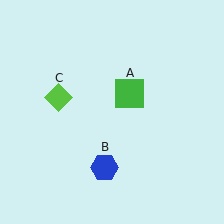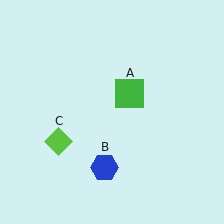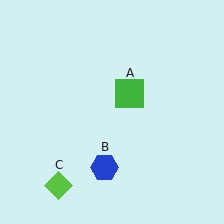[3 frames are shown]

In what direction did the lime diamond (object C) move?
The lime diamond (object C) moved down.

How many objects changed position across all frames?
1 object changed position: lime diamond (object C).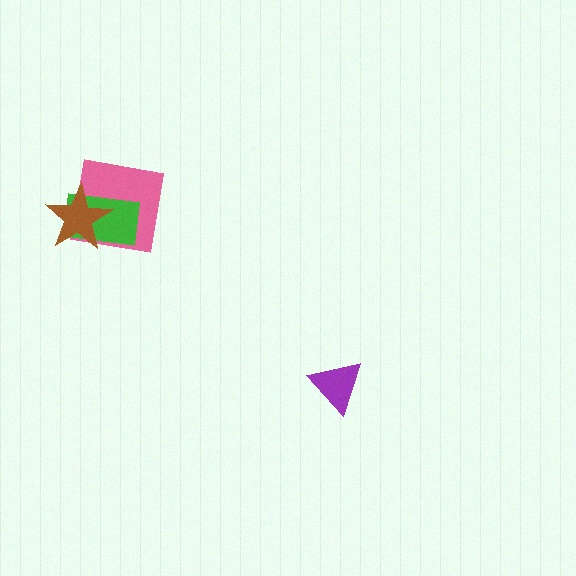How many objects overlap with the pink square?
2 objects overlap with the pink square.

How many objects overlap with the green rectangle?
2 objects overlap with the green rectangle.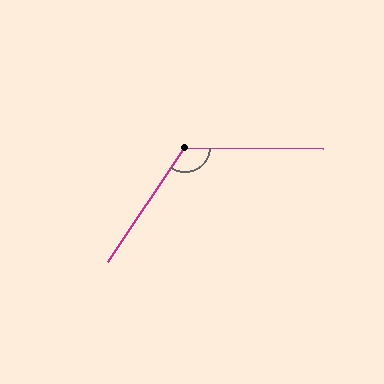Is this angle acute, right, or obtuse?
It is obtuse.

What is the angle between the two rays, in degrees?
Approximately 124 degrees.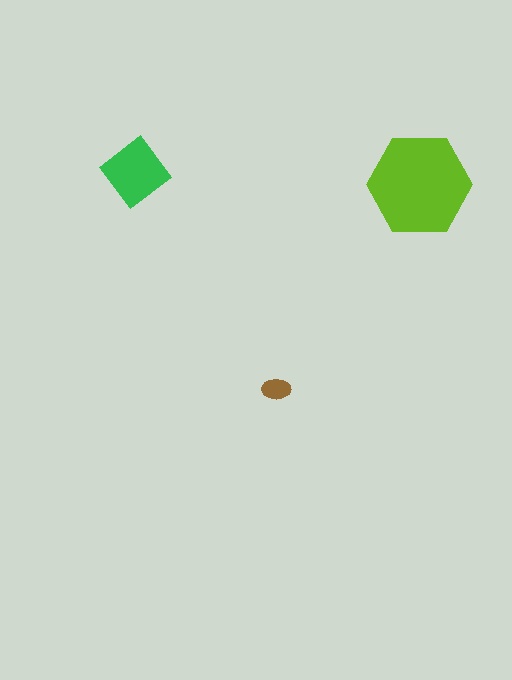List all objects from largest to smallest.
The lime hexagon, the green diamond, the brown ellipse.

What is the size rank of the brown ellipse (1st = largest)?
3rd.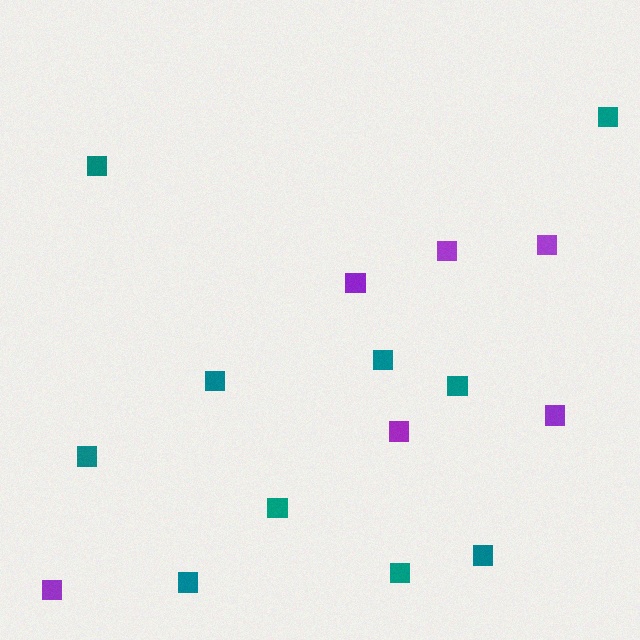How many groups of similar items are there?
There are 2 groups: one group of purple squares (6) and one group of teal squares (10).